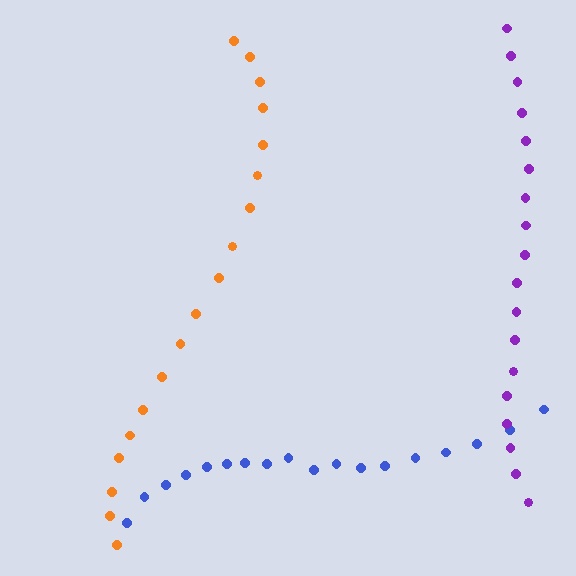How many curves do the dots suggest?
There are 3 distinct paths.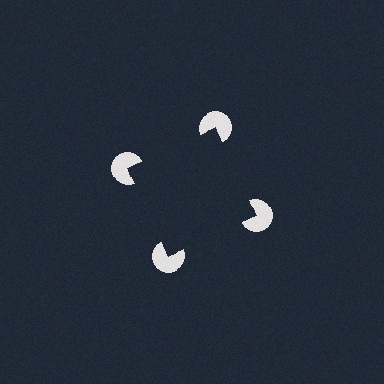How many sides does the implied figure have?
4 sides.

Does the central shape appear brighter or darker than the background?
It typically appears slightly darker than the background, even though no actual brightness change is drawn.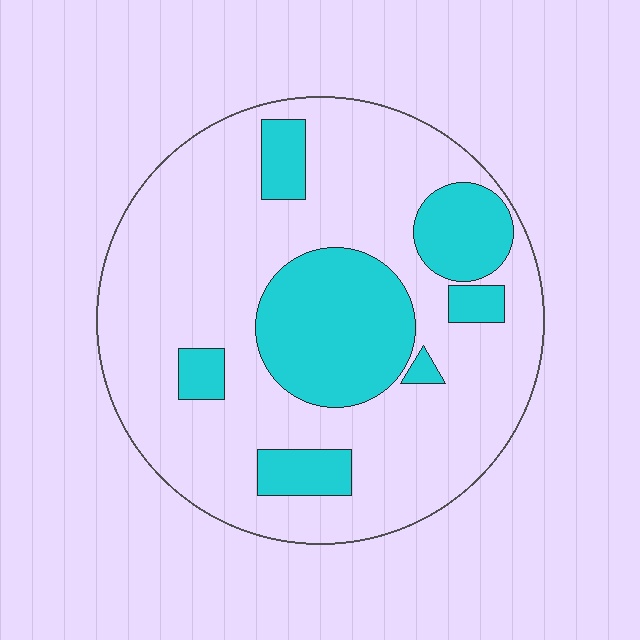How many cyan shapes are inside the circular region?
7.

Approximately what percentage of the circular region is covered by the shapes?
Approximately 25%.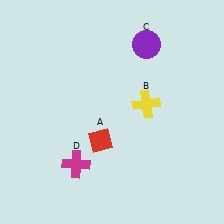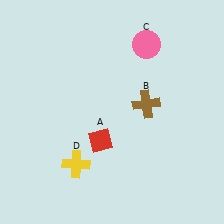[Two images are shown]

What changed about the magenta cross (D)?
In Image 1, D is magenta. In Image 2, it changed to yellow.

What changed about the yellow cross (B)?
In Image 1, B is yellow. In Image 2, it changed to brown.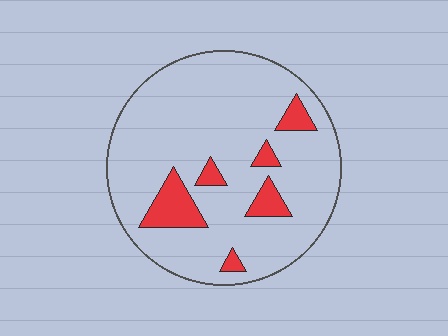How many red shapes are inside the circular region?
6.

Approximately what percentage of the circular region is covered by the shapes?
Approximately 15%.